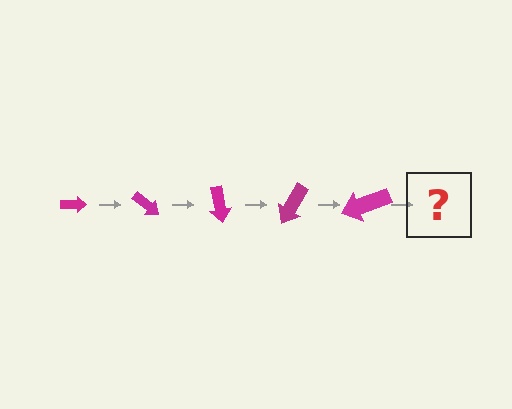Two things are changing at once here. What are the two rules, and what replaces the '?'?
The two rules are that the arrow grows larger each step and it rotates 40 degrees each step. The '?' should be an arrow, larger than the previous one and rotated 200 degrees from the start.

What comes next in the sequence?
The next element should be an arrow, larger than the previous one and rotated 200 degrees from the start.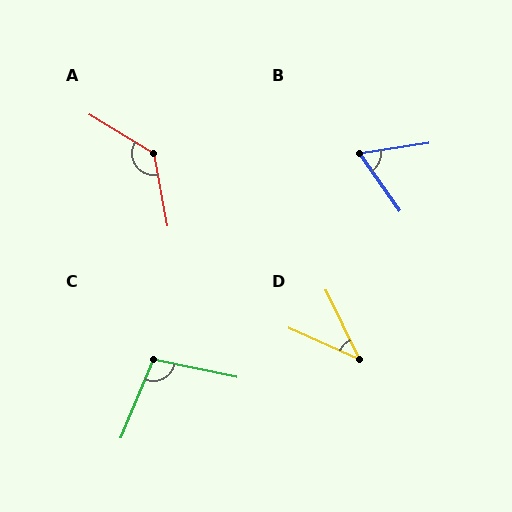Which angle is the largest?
A, at approximately 132 degrees.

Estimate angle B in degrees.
Approximately 63 degrees.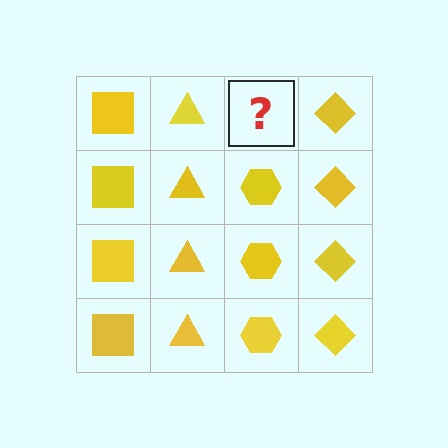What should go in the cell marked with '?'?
The missing cell should contain a yellow hexagon.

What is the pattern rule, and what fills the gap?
The rule is that each column has a consistent shape. The gap should be filled with a yellow hexagon.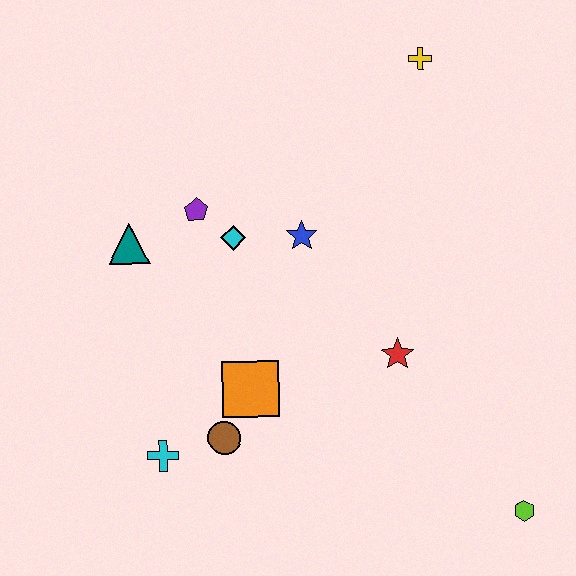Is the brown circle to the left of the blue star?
Yes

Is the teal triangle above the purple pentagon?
No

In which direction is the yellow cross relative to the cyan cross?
The yellow cross is above the cyan cross.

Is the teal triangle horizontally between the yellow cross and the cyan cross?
No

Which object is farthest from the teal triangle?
The lime hexagon is farthest from the teal triangle.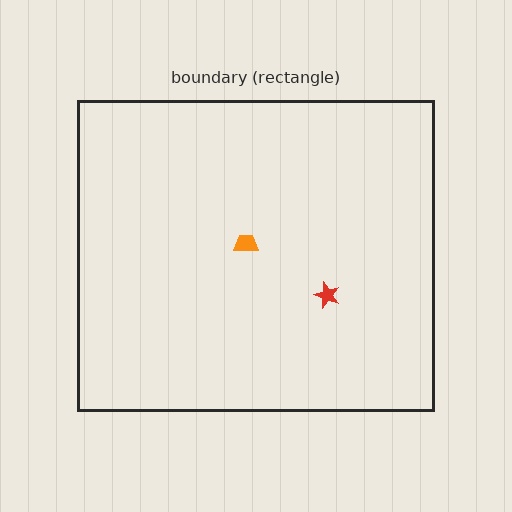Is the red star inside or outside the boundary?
Inside.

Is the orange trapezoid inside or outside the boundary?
Inside.